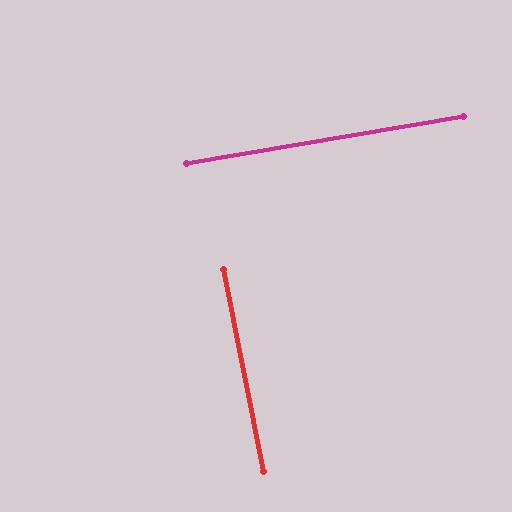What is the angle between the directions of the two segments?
Approximately 89 degrees.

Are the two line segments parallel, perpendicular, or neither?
Perpendicular — they meet at approximately 89°.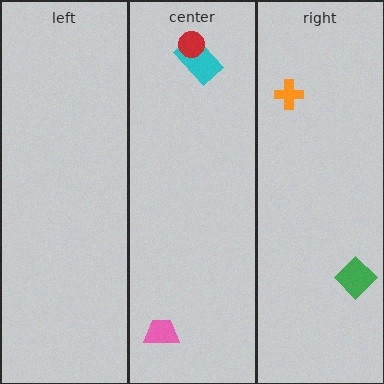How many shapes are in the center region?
3.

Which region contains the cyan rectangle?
The center region.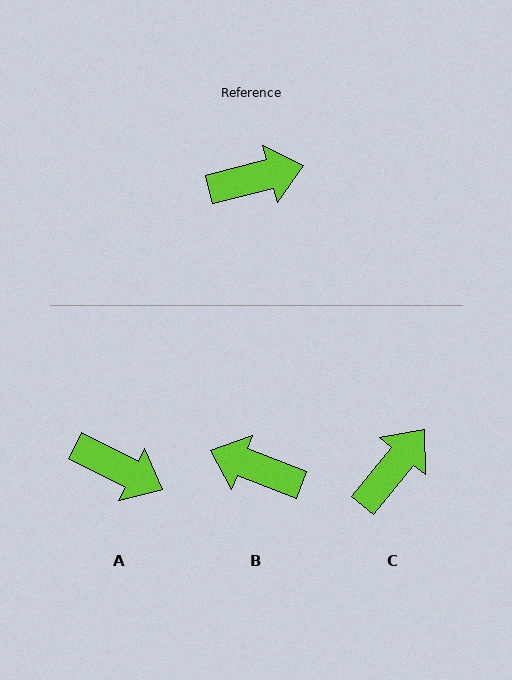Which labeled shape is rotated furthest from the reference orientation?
B, about 144 degrees away.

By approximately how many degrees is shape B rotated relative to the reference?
Approximately 144 degrees counter-clockwise.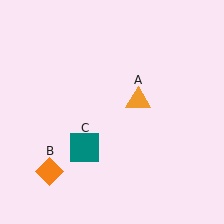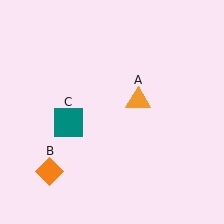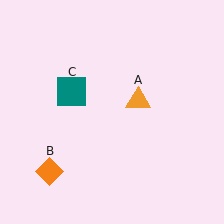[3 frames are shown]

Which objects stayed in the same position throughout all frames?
Orange triangle (object A) and orange diamond (object B) remained stationary.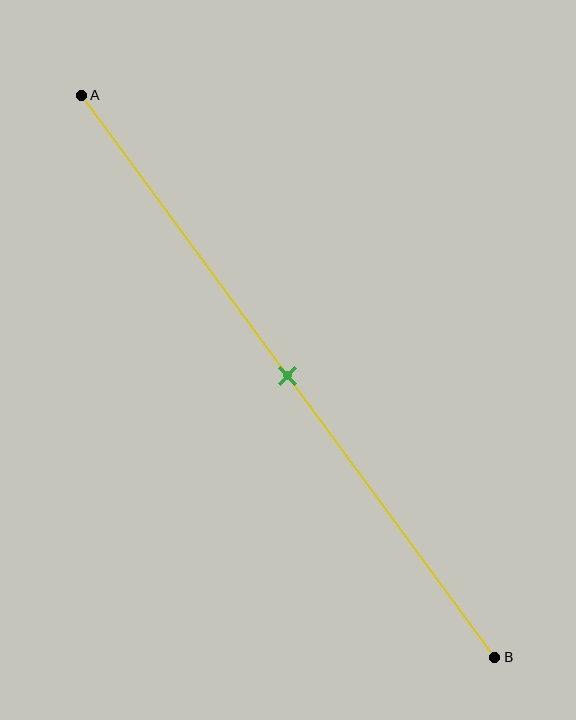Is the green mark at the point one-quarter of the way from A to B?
No, the mark is at about 50% from A, not at the 25% one-quarter point.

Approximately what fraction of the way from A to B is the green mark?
The green mark is approximately 50% of the way from A to B.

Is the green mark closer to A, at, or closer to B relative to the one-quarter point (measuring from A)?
The green mark is closer to point B than the one-quarter point of segment AB.